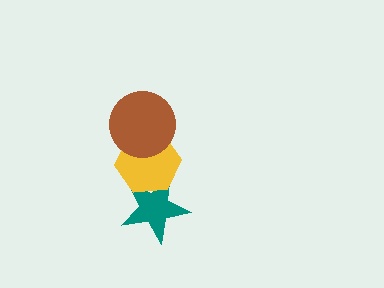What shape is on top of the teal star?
The yellow hexagon is on top of the teal star.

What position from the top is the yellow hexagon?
The yellow hexagon is 2nd from the top.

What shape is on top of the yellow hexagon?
The brown circle is on top of the yellow hexagon.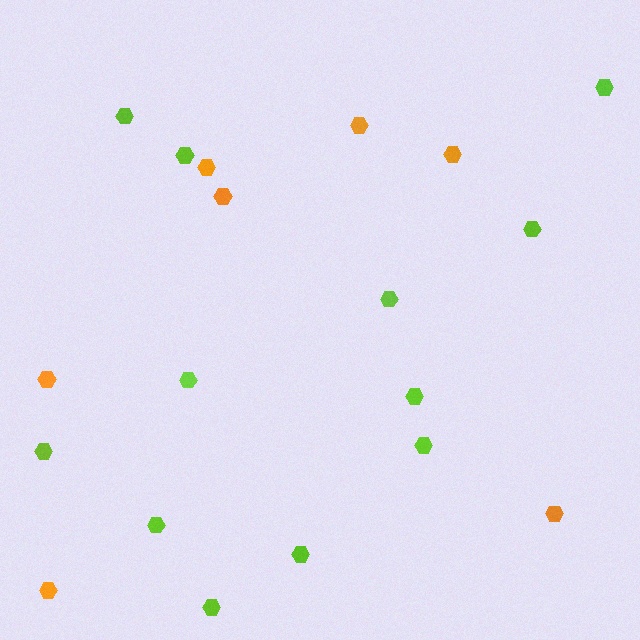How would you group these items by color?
There are 2 groups: one group of lime hexagons (12) and one group of orange hexagons (7).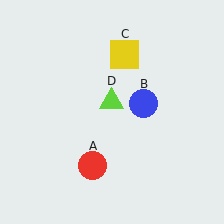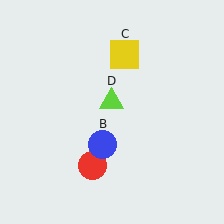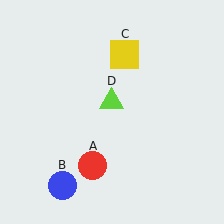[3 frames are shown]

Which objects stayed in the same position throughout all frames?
Red circle (object A) and yellow square (object C) and lime triangle (object D) remained stationary.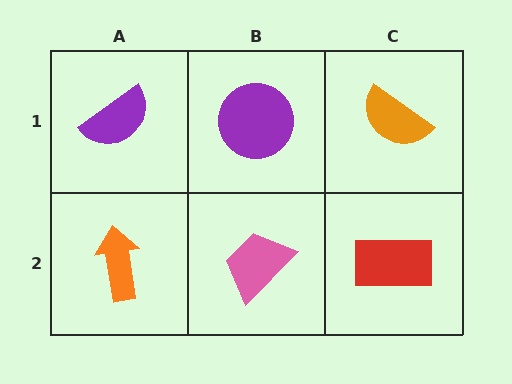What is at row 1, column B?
A purple circle.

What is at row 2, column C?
A red rectangle.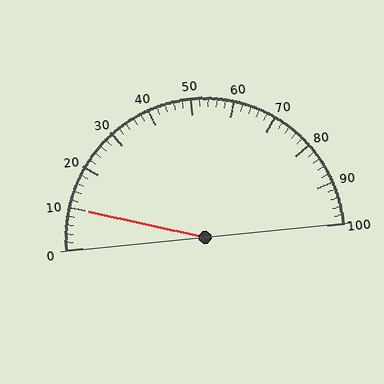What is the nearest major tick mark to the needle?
The nearest major tick mark is 10.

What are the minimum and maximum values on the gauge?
The gauge ranges from 0 to 100.